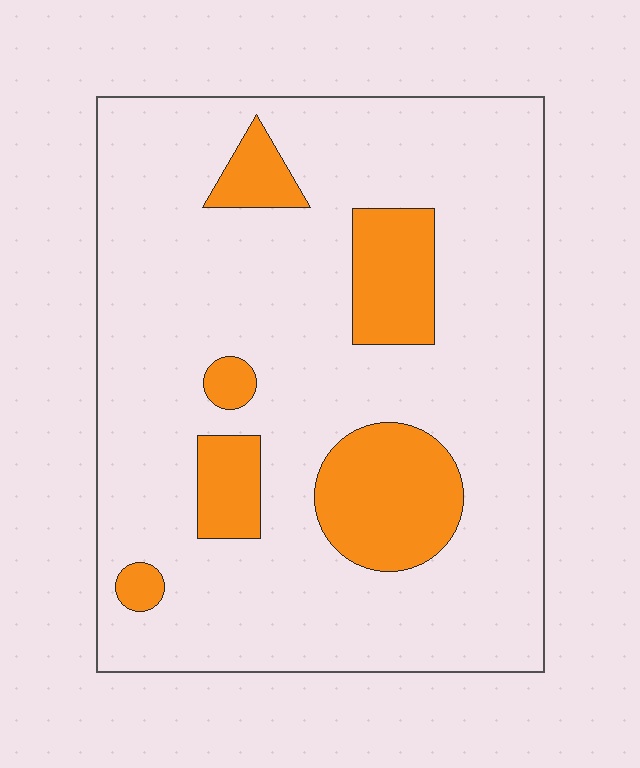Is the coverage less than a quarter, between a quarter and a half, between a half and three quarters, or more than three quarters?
Less than a quarter.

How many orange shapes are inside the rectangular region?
6.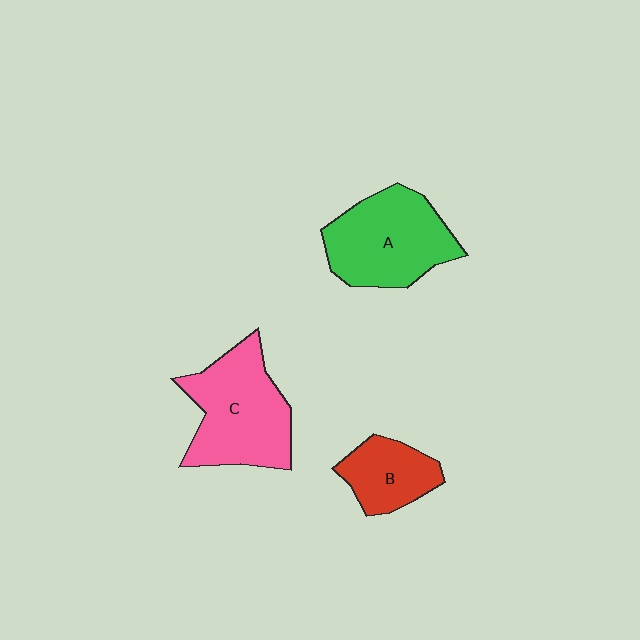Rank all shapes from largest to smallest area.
From largest to smallest: C (pink), A (green), B (red).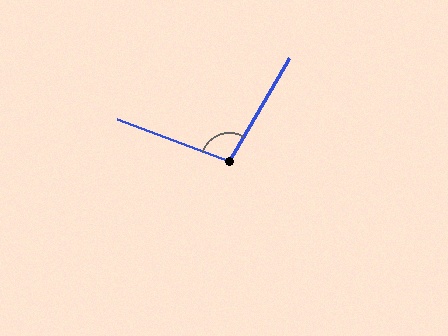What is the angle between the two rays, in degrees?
Approximately 100 degrees.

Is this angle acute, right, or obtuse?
It is obtuse.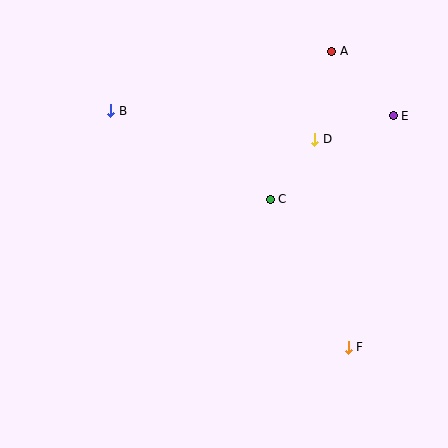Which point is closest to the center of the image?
Point C at (270, 199) is closest to the center.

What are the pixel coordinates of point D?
Point D is at (315, 139).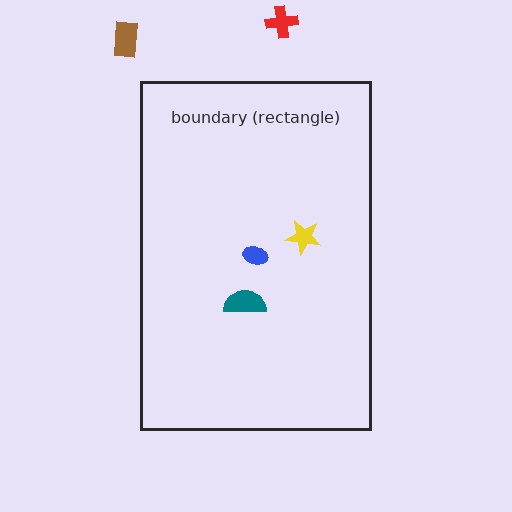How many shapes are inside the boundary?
3 inside, 2 outside.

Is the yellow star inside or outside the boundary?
Inside.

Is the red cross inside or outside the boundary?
Outside.